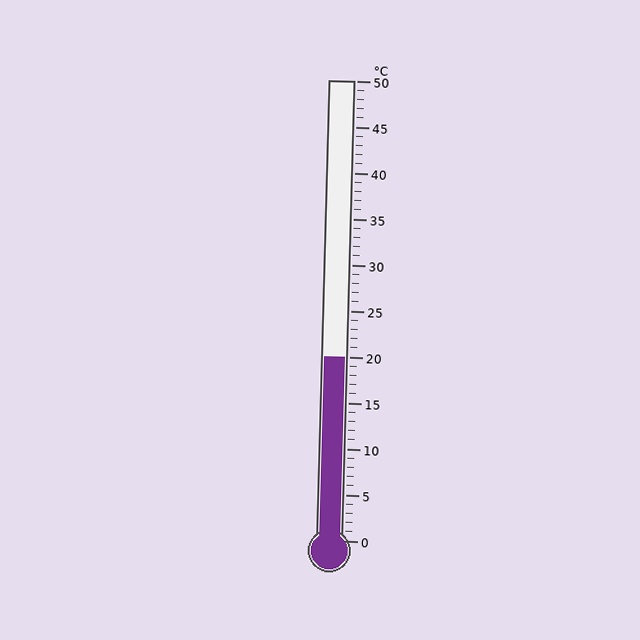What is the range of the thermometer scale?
The thermometer scale ranges from 0°C to 50°C.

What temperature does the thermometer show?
The thermometer shows approximately 20°C.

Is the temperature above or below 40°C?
The temperature is below 40°C.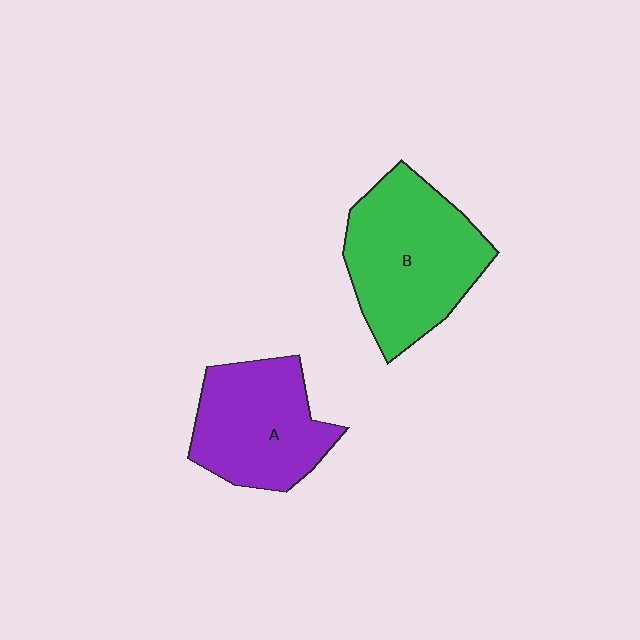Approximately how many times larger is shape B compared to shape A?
Approximately 1.3 times.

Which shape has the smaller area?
Shape A (purple).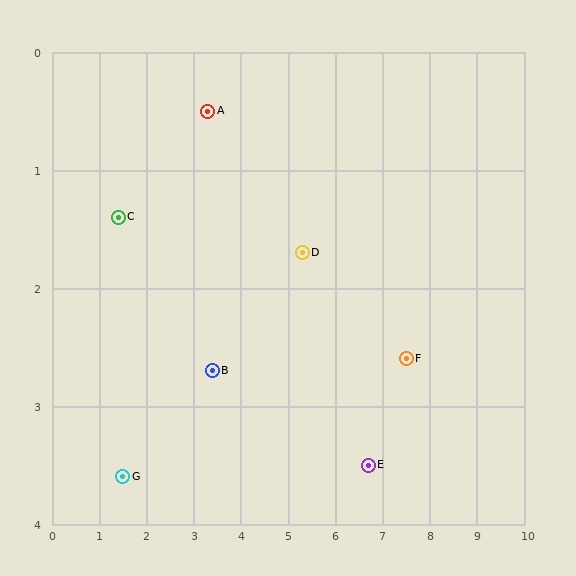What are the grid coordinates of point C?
Point C is at approximately (1.4, 1.4).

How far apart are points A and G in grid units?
Points A and G are about 3.6 grid units apart.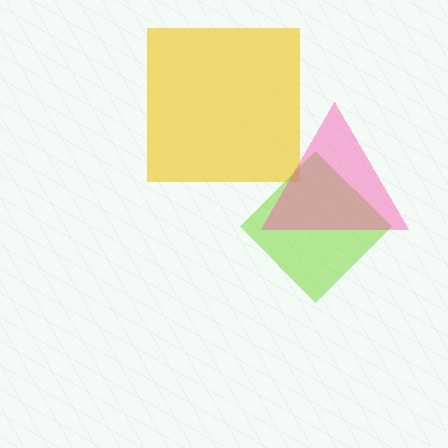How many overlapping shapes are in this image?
There are 3 overlapping shapes in the image.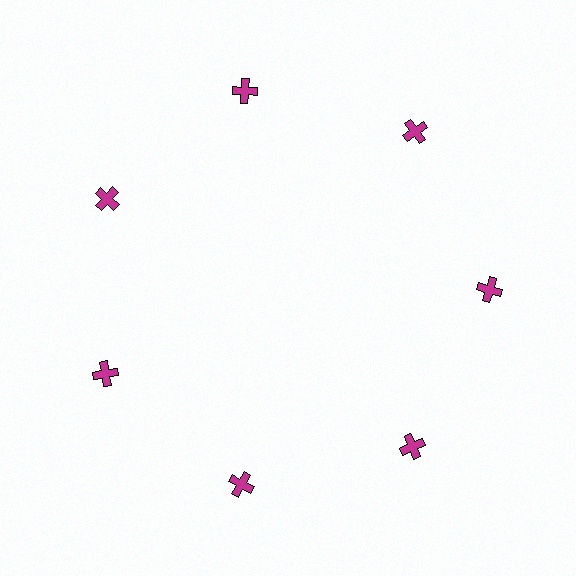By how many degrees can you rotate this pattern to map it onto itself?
The pattern maps onto itself every 51 degrees of rotation.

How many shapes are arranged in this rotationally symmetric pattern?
There are 7 shapes, arranged in 7 groups of 1.